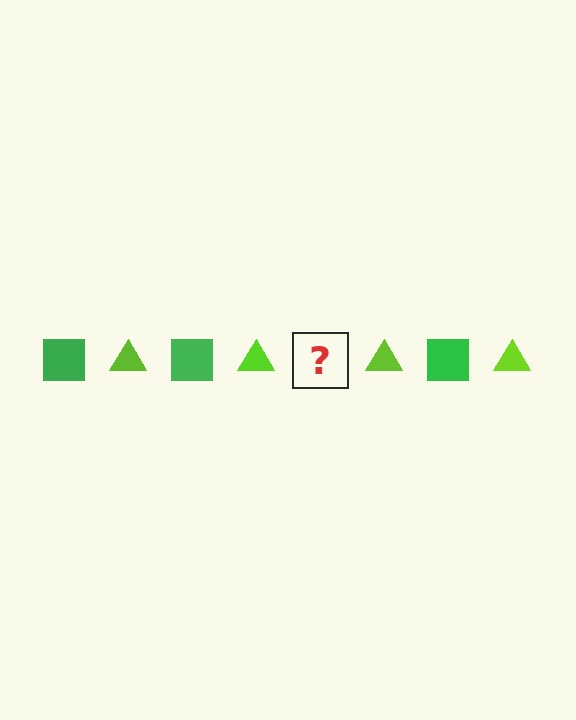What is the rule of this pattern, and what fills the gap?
The rule is that the pattern alternates between green square and lime triangle. The gap should be filled with a green square.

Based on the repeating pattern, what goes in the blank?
The blank should be a green square.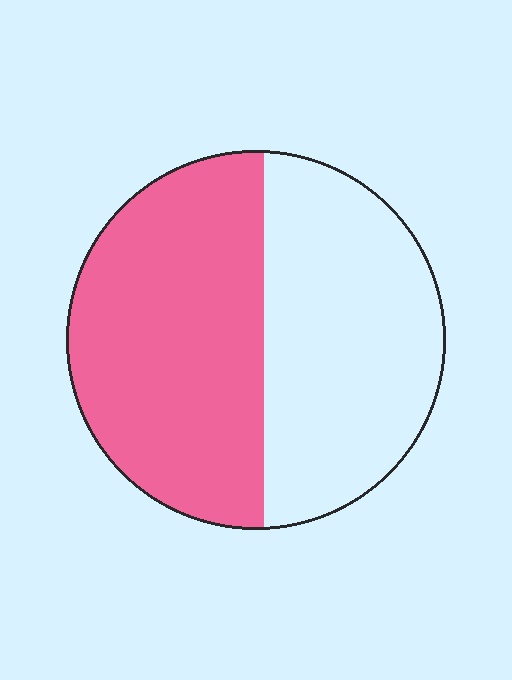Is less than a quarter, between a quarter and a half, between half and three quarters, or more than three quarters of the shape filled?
Between half and three quarters.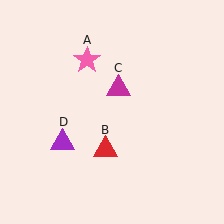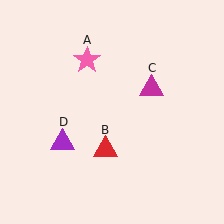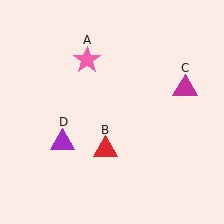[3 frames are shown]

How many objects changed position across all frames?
1 object changed position: magenta triangle (object C).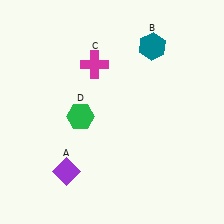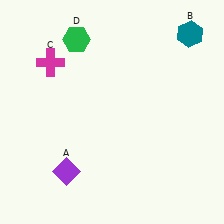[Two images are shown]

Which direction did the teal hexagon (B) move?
The teal hexagon (B) moved right.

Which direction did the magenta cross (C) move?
The magenta cross (C) moved left.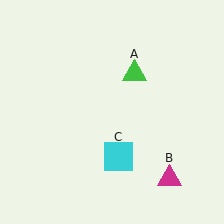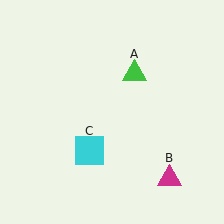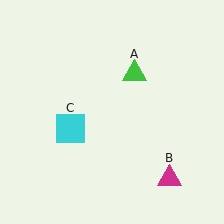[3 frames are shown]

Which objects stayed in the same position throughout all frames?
Green triangle (object A) and magenta triangle (object B) remained stationary.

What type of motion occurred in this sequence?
The cyan square (object C) rotated clockwise around the center of the scene.